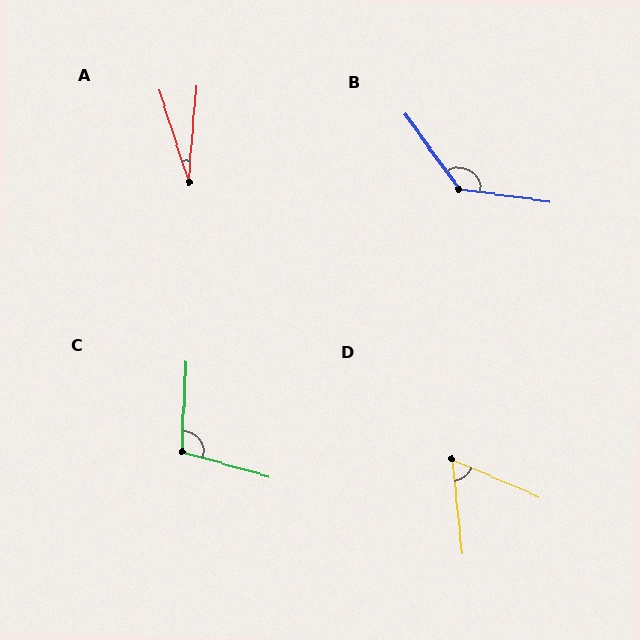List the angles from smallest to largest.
A (22°), D (60°), C (103°), B (134°).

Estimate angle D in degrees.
Approximately 60 degrees.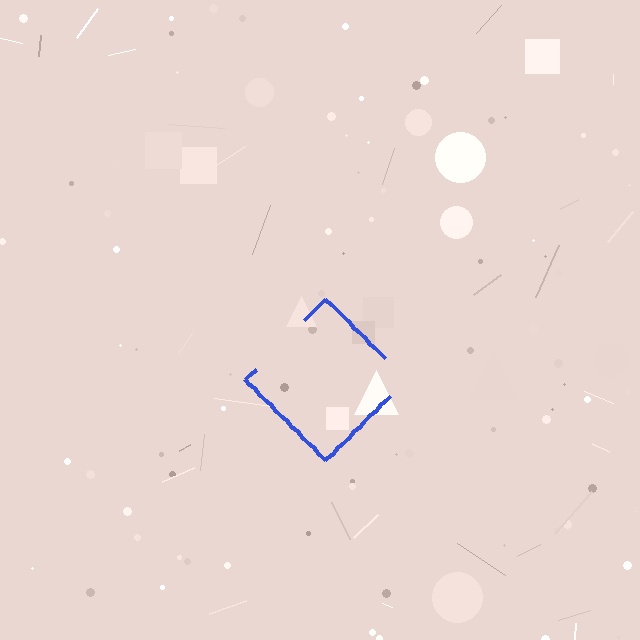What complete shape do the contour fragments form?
The contour fragments form a diamond.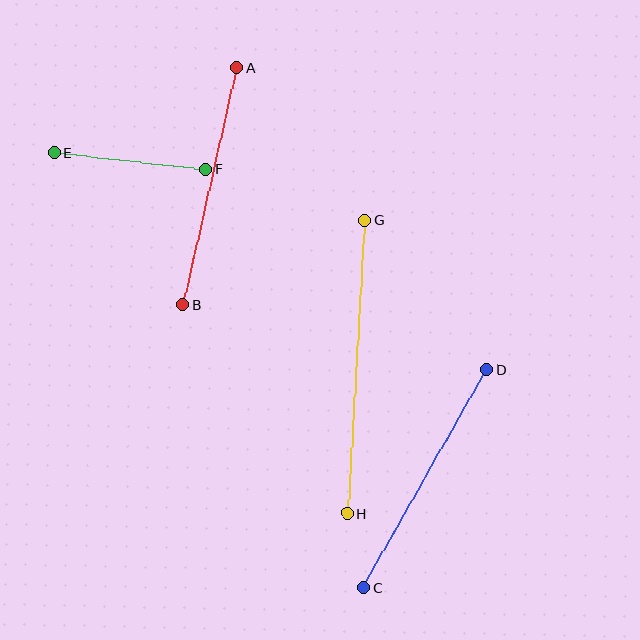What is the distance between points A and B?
The distance is approximately 243 pixels.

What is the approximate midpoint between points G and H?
The midpoint is at approximately (356, 367) pixels.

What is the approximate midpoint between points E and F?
The midpoint is at approximately (130, 161) pixels.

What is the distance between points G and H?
The distance is approximately 294 pixels.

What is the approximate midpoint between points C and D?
The midpoint is at approximately (425, 478) pixels.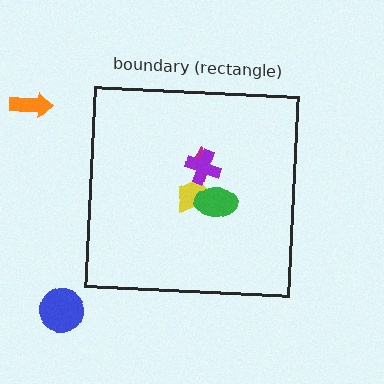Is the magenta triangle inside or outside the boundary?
Inside.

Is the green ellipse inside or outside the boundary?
Inside.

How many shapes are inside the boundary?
4 inside, 2 outside.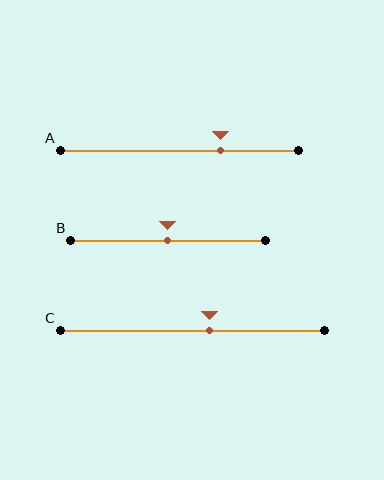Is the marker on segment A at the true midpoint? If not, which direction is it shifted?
No, the marker on segment A is shifted to the right by about 18% of the segment length.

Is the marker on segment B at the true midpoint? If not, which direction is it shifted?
Yes, the marker on segment B is at the true midpoint.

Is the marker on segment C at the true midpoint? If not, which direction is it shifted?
No, the marker on segment C is shifted to the right by about 7% of the segment length.